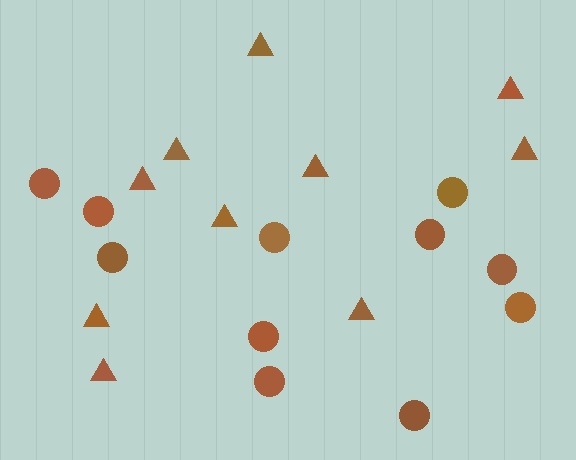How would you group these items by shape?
There are 2 groups: one group of circles (11) and one group of triangles (10).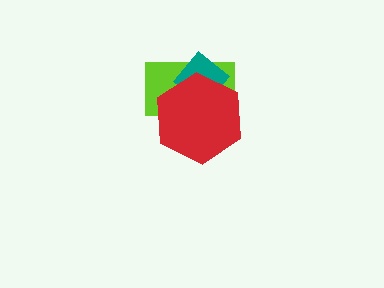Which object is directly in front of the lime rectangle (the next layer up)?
The teal diamond is directly in front of the lime rectangle.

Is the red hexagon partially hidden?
No, no other shape covers it.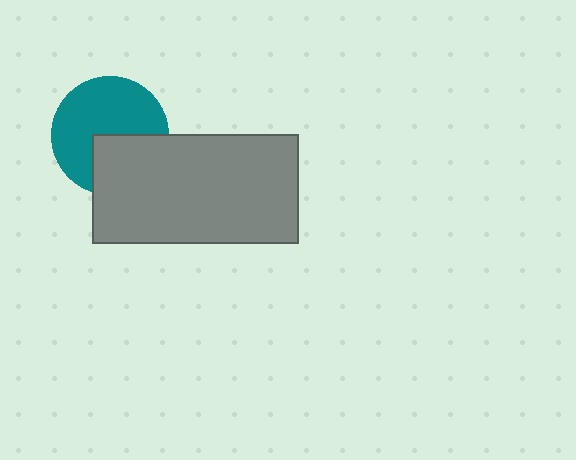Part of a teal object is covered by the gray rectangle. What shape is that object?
It is a circle.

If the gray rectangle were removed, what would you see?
You would see the complete teal circle.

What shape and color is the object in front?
The object in front is a gray rectangle.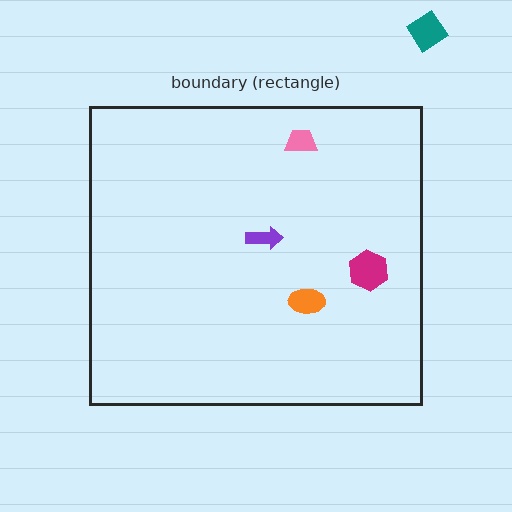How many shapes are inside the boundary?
4 inside, 1 outside.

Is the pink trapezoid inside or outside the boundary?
Inside.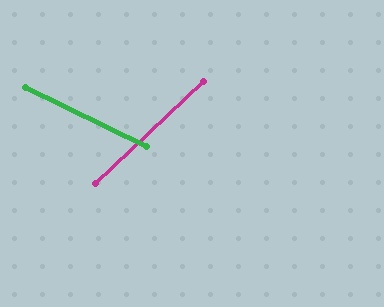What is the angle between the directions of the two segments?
Approximately 69 degrees.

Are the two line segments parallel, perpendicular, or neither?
Neither parallel nor perpendicular — they differ by about 69°.